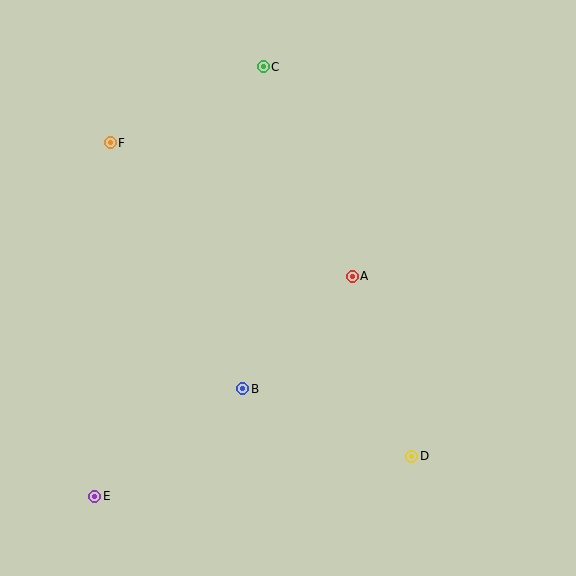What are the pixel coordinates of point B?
Point B is at (243, 389).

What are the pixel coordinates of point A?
Point A is at (352, 276).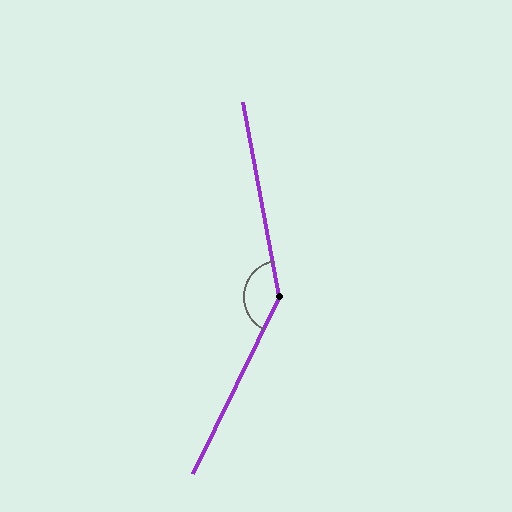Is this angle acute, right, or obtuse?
It is obtuse.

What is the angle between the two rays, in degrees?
Approximately 144 degrees.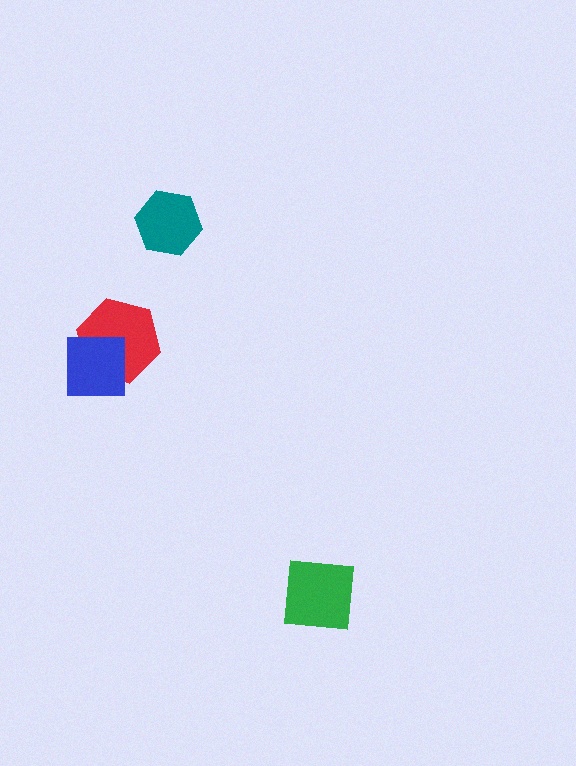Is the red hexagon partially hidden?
Yes, it is partially covered by another shape.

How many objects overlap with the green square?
0 objects overlap with the green square.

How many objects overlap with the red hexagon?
1 object overlaps with the red hexagon.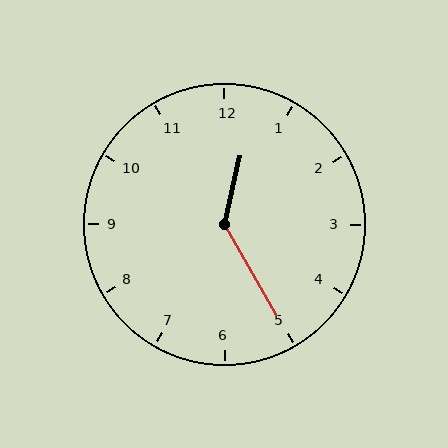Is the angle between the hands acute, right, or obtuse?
It is obtuse.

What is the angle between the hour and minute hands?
Approximately 138 degrees.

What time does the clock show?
12:25.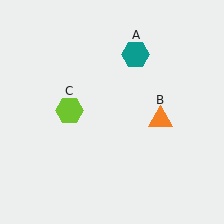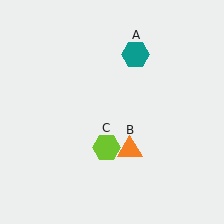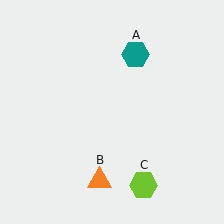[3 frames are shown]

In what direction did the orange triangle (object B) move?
The orange triangle (object B) moved down and to the left.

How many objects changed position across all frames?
2 objects changed position: orange triangle (object B), lime hexagon (object C).